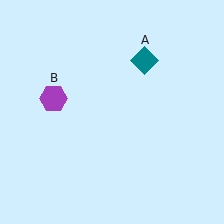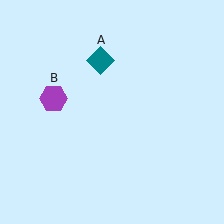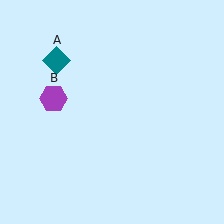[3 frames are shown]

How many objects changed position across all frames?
1 object changed position: teal diamond (object A).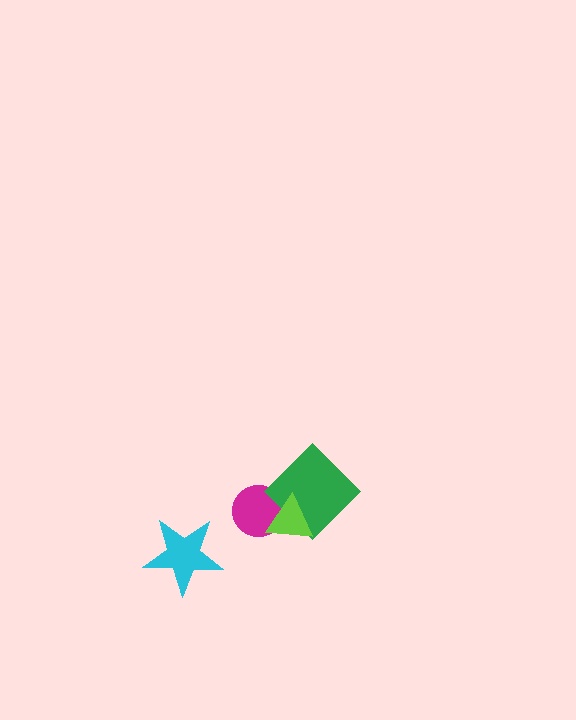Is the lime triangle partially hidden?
No, no other shape covers it.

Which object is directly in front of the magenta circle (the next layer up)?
The green diamond is directly in front of the magenta circle.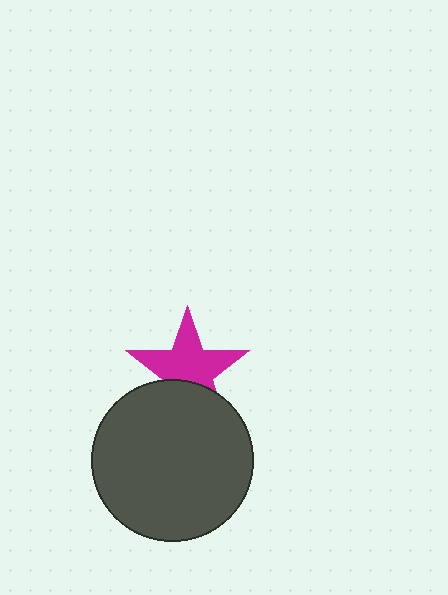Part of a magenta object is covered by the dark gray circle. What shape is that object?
It is a star.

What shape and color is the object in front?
The object in front is a dark gray circle.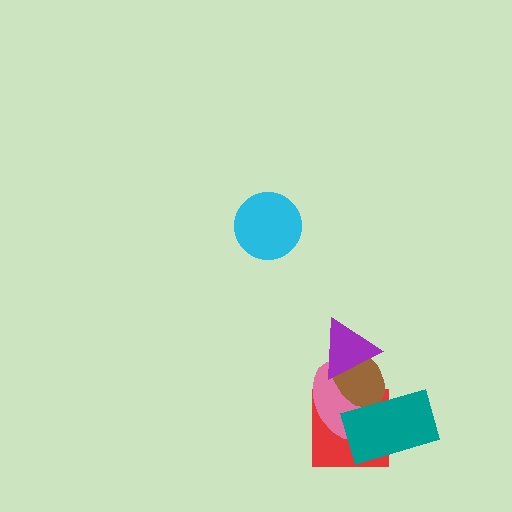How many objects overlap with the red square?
3 objects overlap with the red square.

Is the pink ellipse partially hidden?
Yes, it is partially covered by another shape.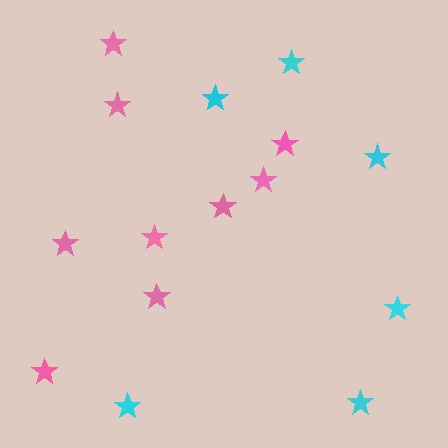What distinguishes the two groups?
There are 2 groups: one group of cyan stars (6) and one group of pink stars (9).